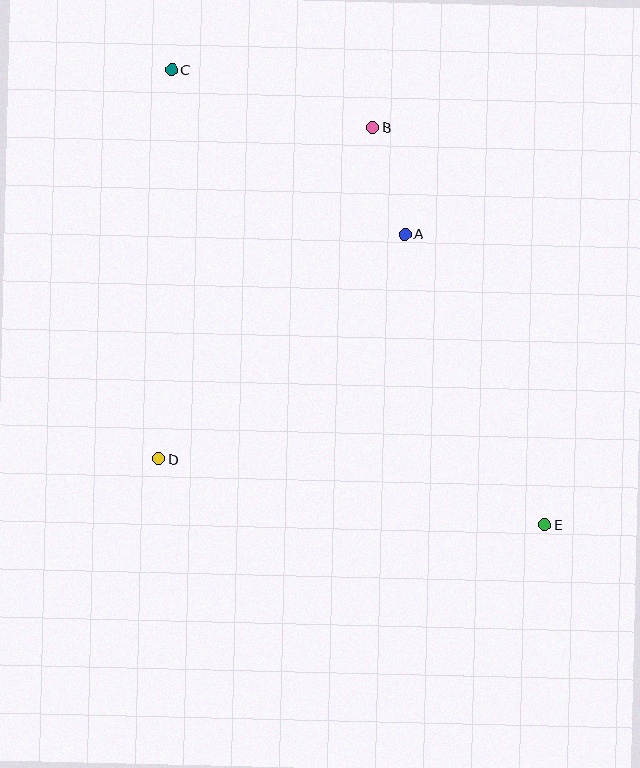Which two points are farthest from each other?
Points C and E are farthest from each other.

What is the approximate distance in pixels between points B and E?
The distance between B and E is approximately 432 pixels.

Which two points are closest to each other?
Points A and B are closest to each other.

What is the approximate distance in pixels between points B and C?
The distance between B and C is approximately 210 pixels.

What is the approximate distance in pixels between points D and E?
The distance between D and E is approximately 391 pixels.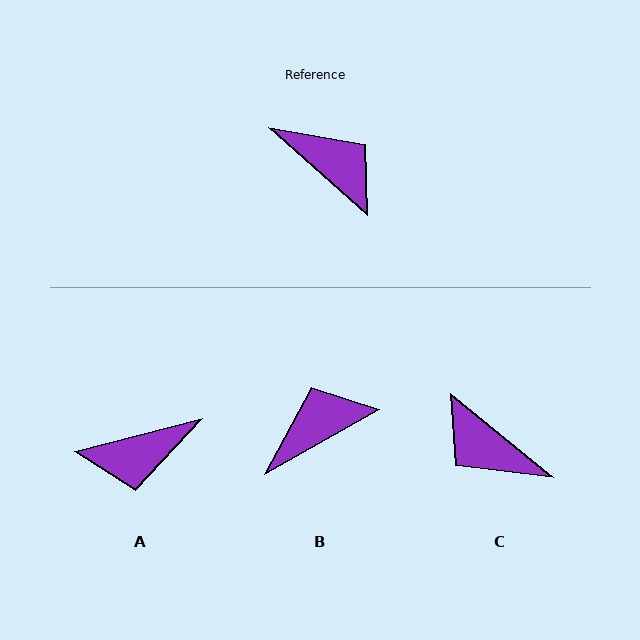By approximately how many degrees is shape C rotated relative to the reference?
Approximately 177 degrees clockwise.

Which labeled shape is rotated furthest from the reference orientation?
C, about 177 degrees away.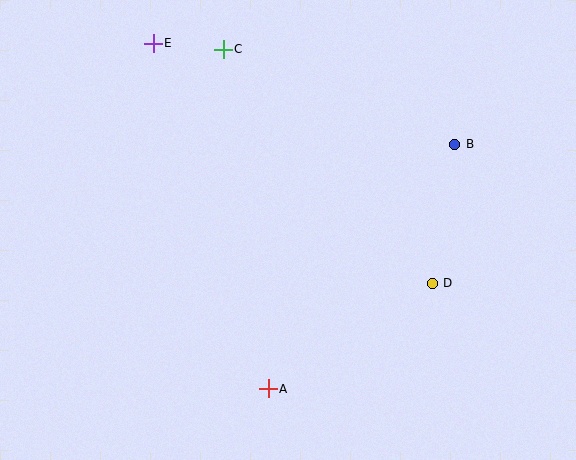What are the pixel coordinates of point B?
Point B is at (455, 144).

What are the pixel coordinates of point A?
Point A is at (268, 389).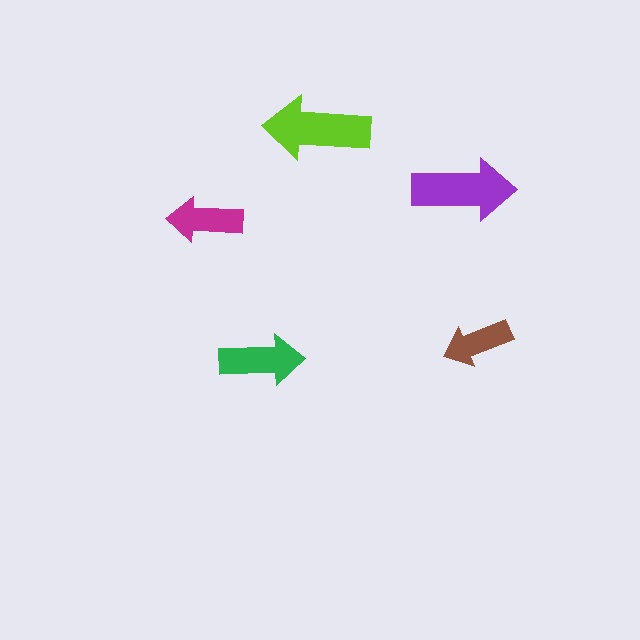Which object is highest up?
The lime arrow is topmost.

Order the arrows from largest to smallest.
the lime one, the purple one, the green one, the magenta one, the brown one.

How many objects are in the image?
There are 5 objects in the image.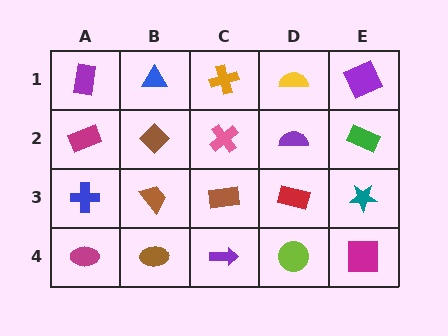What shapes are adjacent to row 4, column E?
A teal star (row 3, column E), a lime circle (row 4, column D).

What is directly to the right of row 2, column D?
A green rectangle.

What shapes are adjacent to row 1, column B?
A brown diamond (row 2, column B), a purple rectangle (row 1, column A), an orange cross (row 1, column C).